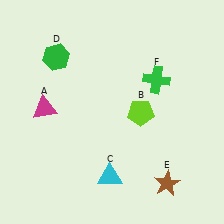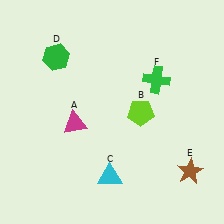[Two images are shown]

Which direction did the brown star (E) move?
The brown star (E) moved right.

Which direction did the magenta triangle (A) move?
The magenta triangle (A) moved right.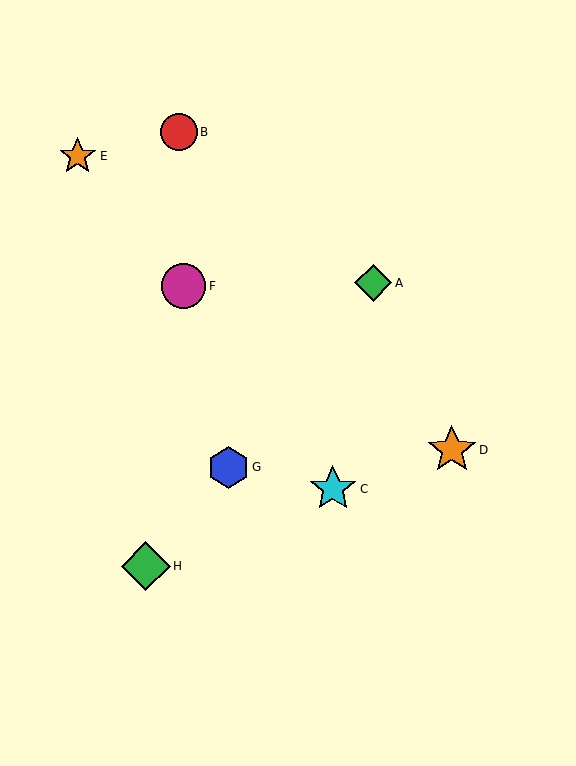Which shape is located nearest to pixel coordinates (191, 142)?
The red circle (labeled B) at (179, 132) is nearest to that location.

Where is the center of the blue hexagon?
The center of the blue hexagon is at (228, 467).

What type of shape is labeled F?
Shape F is a magenta circle.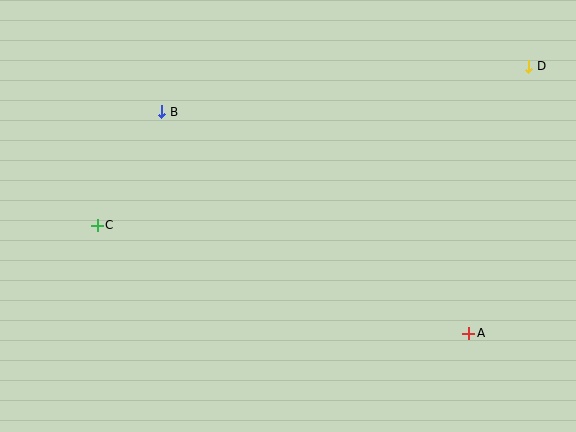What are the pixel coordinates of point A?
Point A is at (469, 333).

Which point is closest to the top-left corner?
Point B is closest to the top-left corner.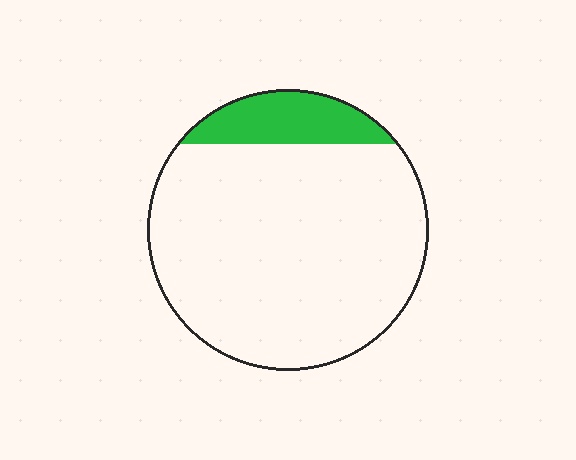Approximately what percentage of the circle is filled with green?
Approximately 15%.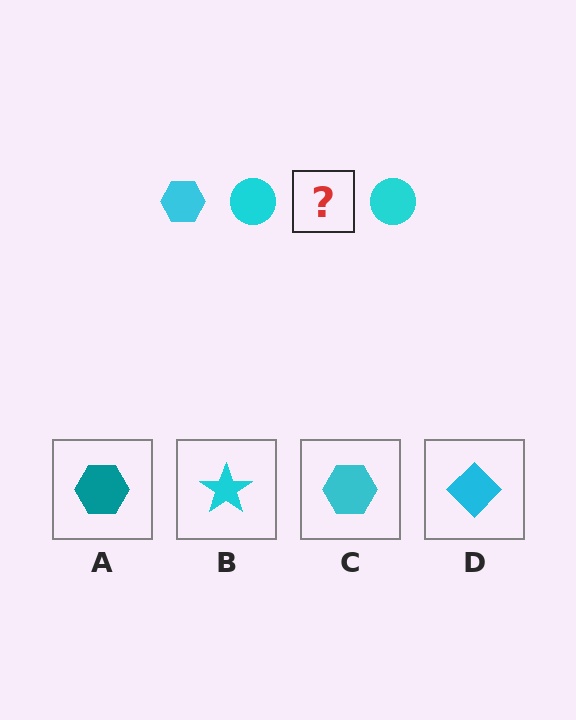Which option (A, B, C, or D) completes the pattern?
C.